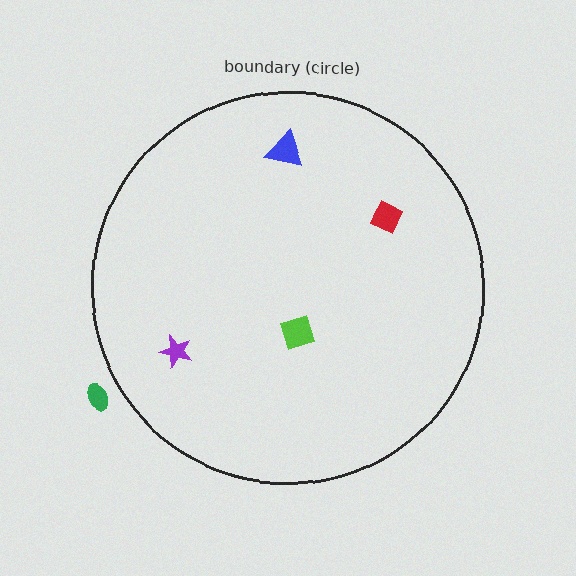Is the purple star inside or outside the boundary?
Inside.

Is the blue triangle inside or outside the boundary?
Inside.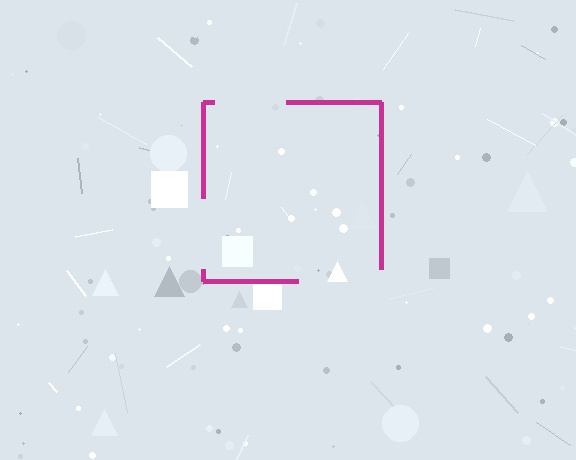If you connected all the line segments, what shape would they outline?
They would outline a square.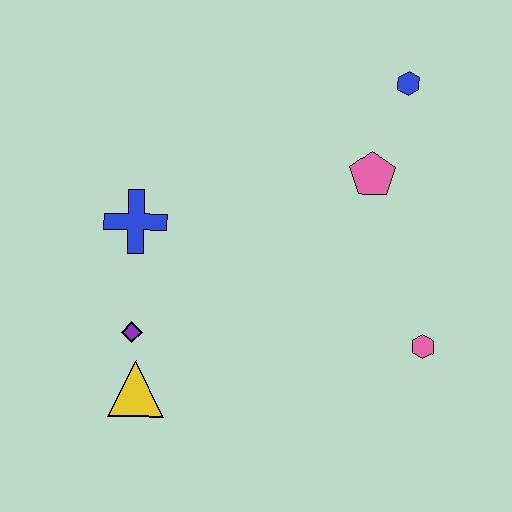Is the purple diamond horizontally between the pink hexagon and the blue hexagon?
No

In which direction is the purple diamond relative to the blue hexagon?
The purple diamond is to the left of the blue hexagon.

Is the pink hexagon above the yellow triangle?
Yes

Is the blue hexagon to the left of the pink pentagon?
No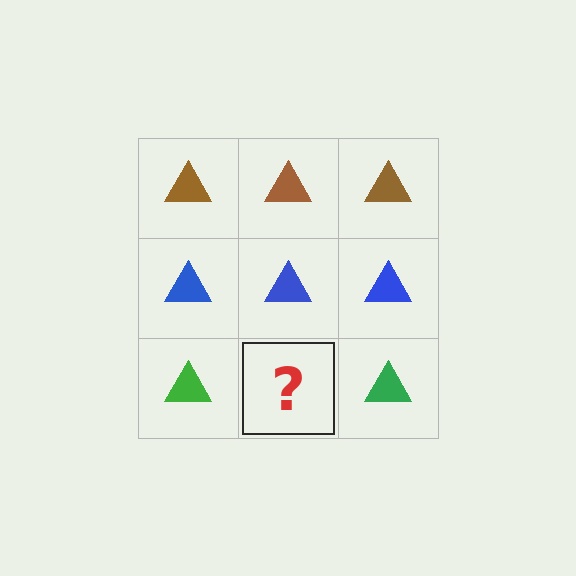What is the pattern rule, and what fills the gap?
The rule is that each row has a consistent color. The gap should be filled with a green triangle.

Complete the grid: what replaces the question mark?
The question mark should be replaced with a green triangle.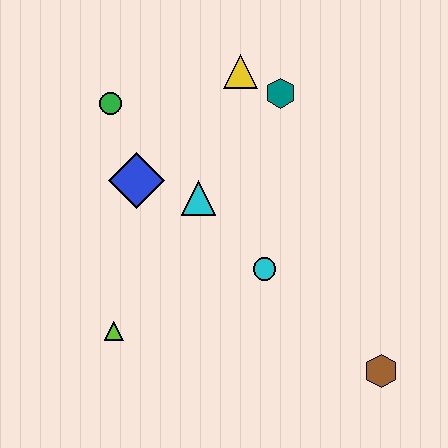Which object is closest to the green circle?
The blue diamond is closest to the green circle.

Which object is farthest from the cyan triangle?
The brown hexagon is farthest from the cyan triangle.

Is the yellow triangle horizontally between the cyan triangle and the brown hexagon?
Yes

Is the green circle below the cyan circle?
No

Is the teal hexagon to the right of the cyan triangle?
Yes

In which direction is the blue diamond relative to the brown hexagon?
The blue diamond is to the left of the brown hexagon.